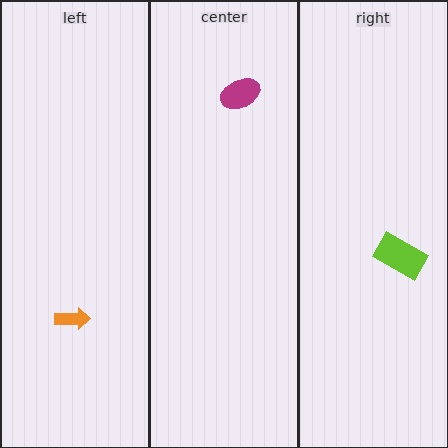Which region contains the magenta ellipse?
The center region.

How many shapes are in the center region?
1.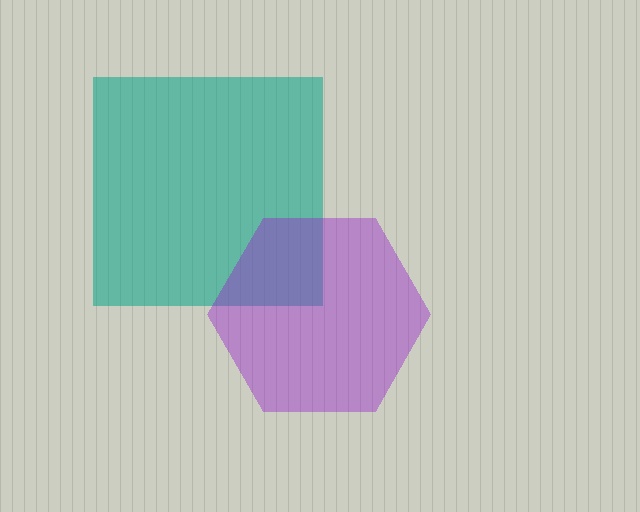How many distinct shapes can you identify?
There are 2 distinct shapes: a teal square, a purple hexagon.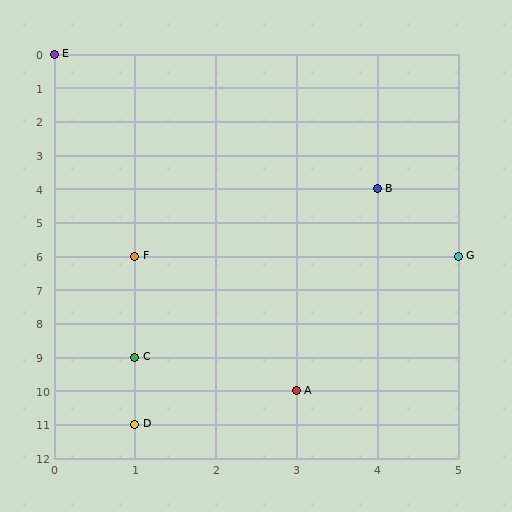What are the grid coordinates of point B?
Point B is at grid coordinates (4, 4).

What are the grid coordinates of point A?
Point A is at grid coordinates (3, 10).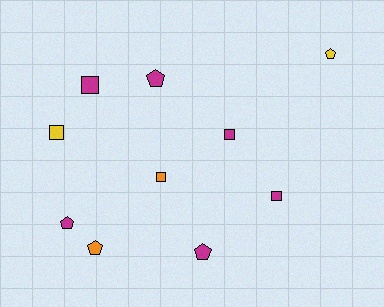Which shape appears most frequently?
Square, with 5 objects.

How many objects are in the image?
There are 10 objects.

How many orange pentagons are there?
There is 1 orange pentagon.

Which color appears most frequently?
Magenta, with 6 objects.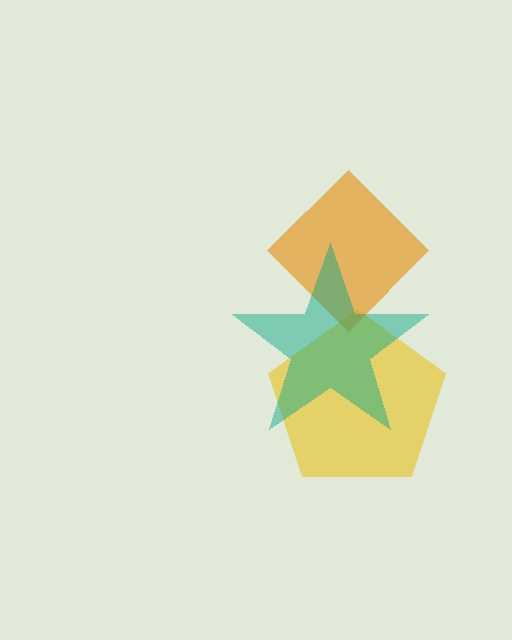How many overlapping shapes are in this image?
There are 3 overlapping shapes in the image.